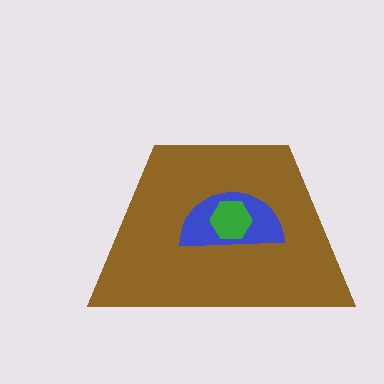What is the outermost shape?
The brown trapezoid.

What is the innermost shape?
The green hexagon.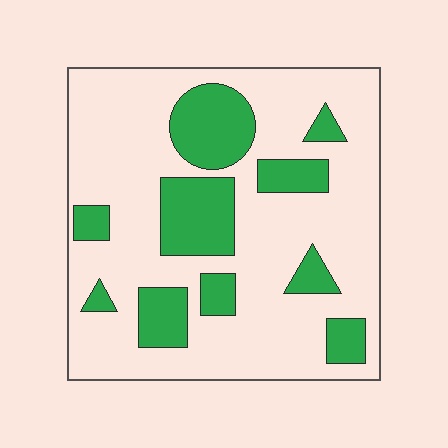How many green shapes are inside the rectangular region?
10.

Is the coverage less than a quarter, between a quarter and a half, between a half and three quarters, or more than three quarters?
Between a quarter and a half.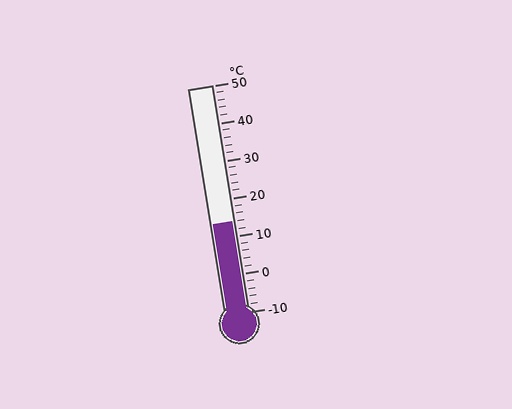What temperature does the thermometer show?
The thermometer shows approximately 14°C.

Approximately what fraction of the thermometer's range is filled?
The thermometer is filled to approximately 40% of its range.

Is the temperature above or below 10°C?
The temperature is above 10°C.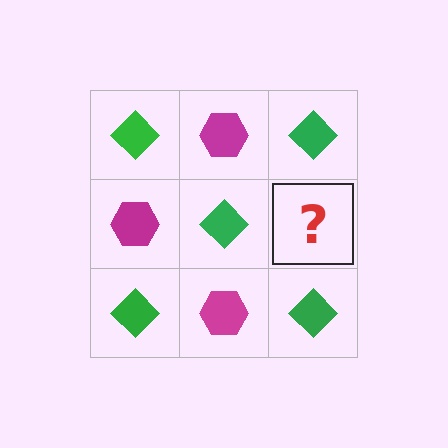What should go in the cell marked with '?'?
The missing cell should contain a magenta hexagon.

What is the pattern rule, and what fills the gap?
The rule is that it alternates green diamond and magenta hexagon in a checkerboard pattern. The gap should be filled with a magenta hexagon.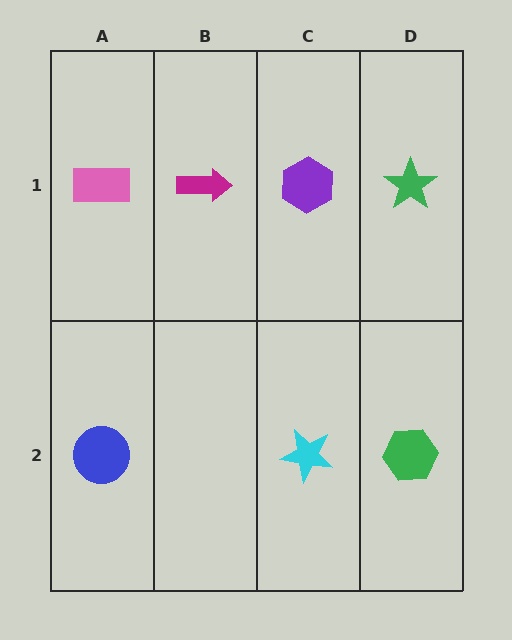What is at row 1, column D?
A green star.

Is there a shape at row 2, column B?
No, that cell is empty.